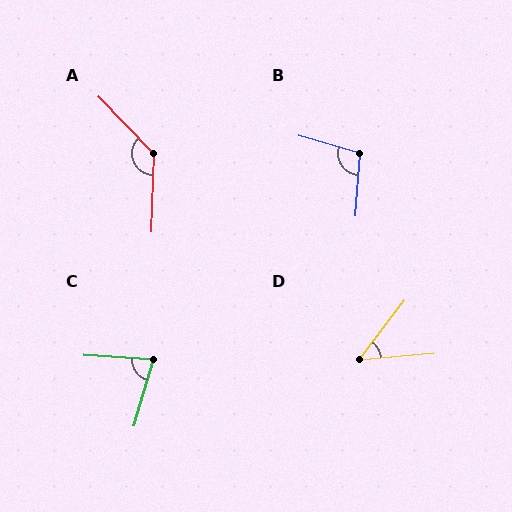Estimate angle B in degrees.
Approximately 102 degrees.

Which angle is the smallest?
D, at approximately 47 degrees.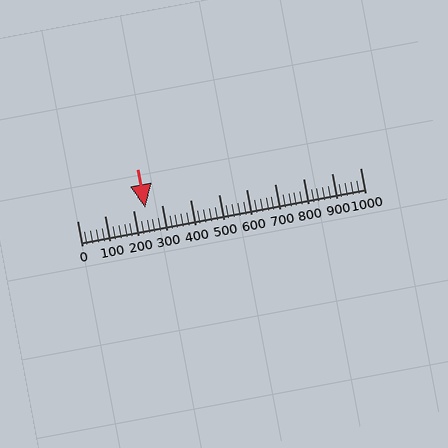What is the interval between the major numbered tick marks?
The major tick marks are spaced 100 units apart.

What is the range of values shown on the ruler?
The ruler shows values from 0 to 1000.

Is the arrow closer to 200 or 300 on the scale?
The arrow is closer to 200.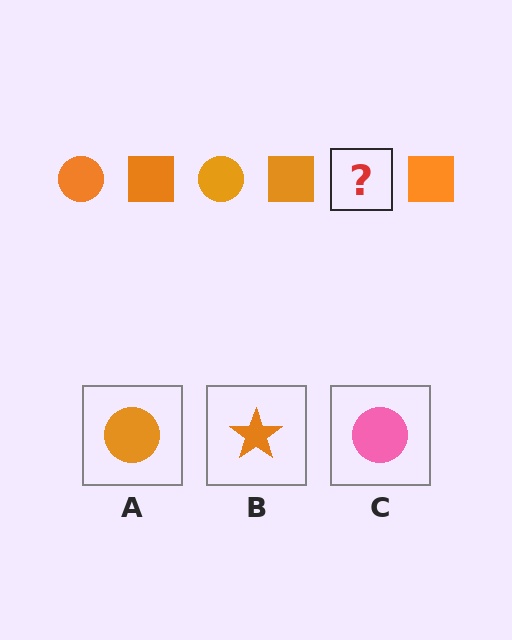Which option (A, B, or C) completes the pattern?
A.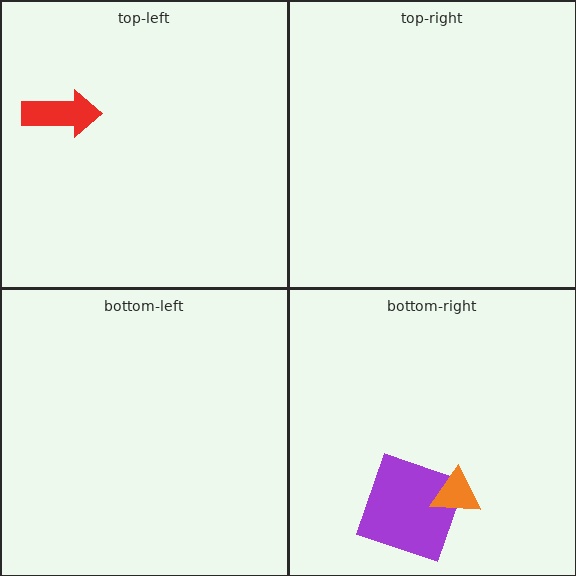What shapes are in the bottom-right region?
The purple square, the orange triangle.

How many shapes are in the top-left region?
1.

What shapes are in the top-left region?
The red arrow.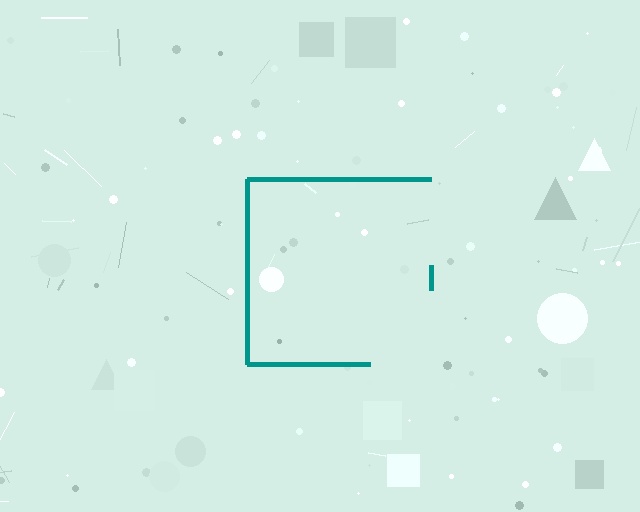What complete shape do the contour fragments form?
The contour fragments form a square.